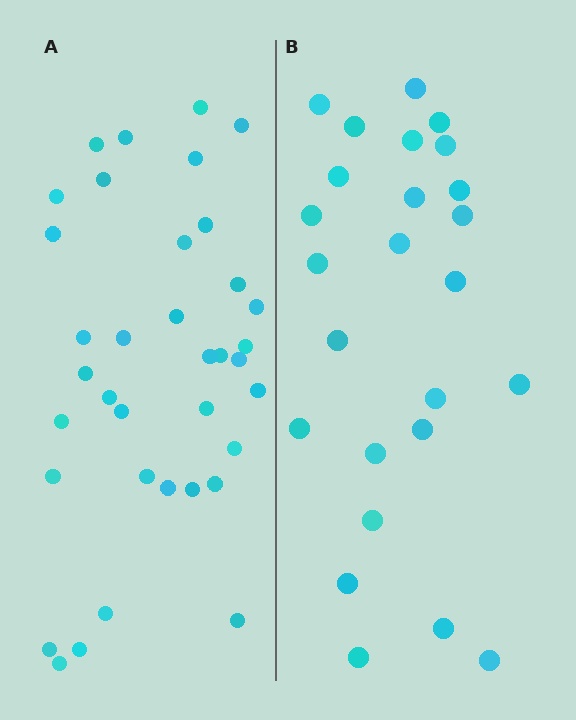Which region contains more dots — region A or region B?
Region A (the left region) has more dots.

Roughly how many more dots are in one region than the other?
Region A has roughly 12 or so more dots than region B.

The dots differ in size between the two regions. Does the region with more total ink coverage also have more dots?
No. Region B has more total ink coverage because its dots are larger, but region A actually contains more individual dots. Total area can be misleading — the number of items is what matters here.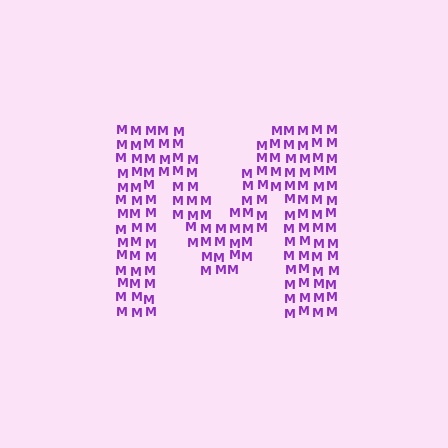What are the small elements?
The small elements are letter M's.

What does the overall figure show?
The overall figure shows the letter M.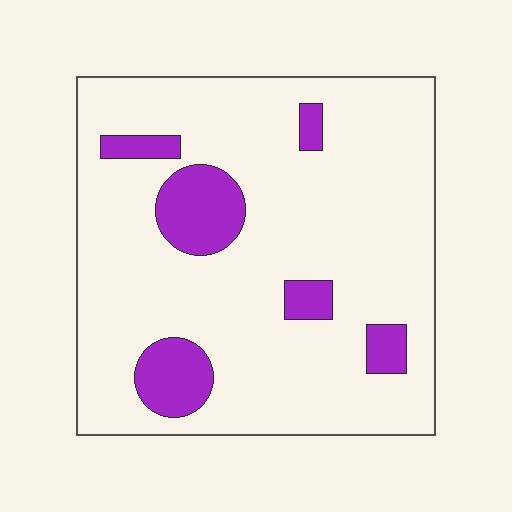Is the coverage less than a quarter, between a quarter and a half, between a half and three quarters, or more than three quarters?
Less than a quarter.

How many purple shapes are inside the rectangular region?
6.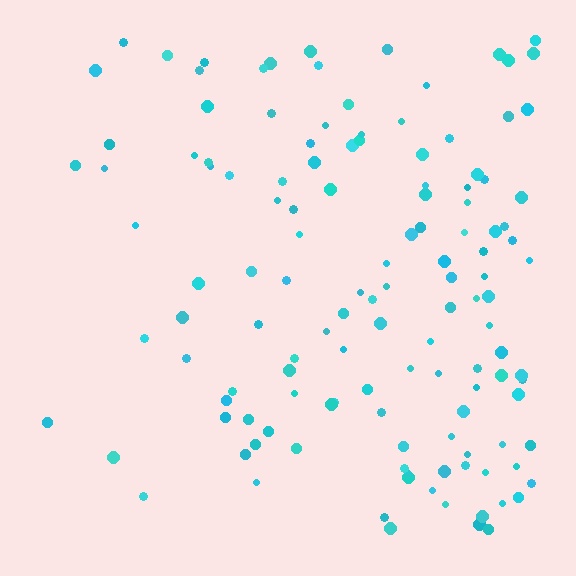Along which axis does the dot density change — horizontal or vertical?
Horizontal.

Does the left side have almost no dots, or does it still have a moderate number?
Still a moderate number, just noticeably fewer than the right.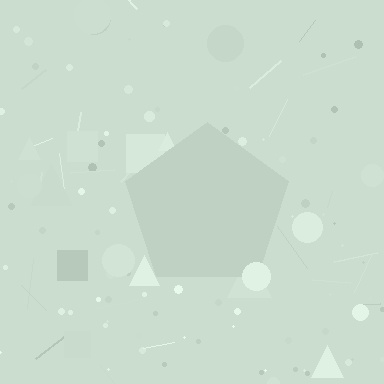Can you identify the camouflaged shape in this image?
The camouflaged shape is a pentagon.